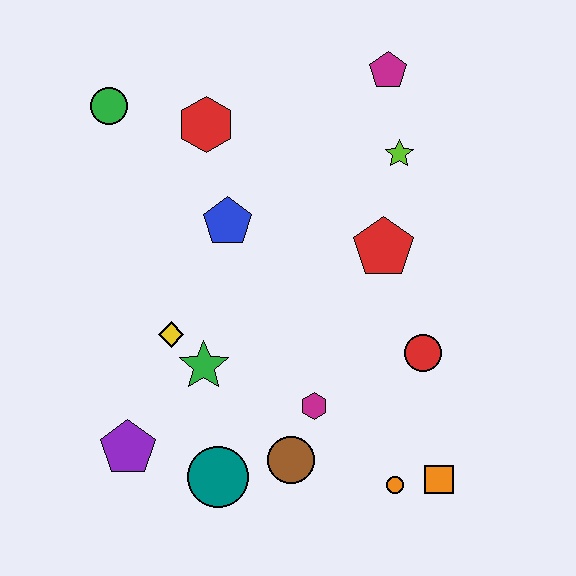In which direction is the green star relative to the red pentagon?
The green star is to the left of the red pentagon.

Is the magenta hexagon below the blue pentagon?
Yes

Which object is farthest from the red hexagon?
The orange square is farthest from the red hexagon.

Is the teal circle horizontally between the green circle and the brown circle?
Yes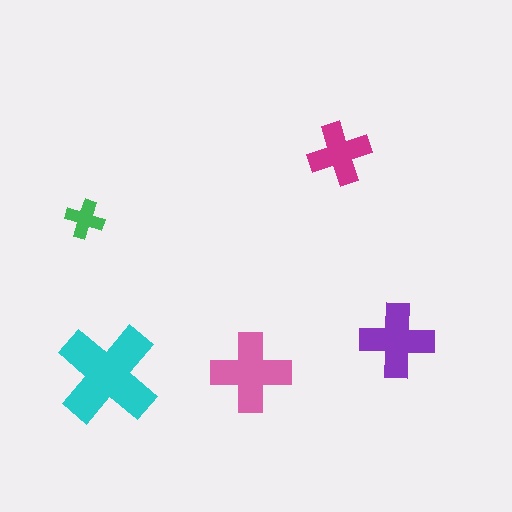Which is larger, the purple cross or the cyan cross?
The cyan one.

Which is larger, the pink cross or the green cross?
The pink one.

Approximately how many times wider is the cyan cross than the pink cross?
About 1.5 times wider.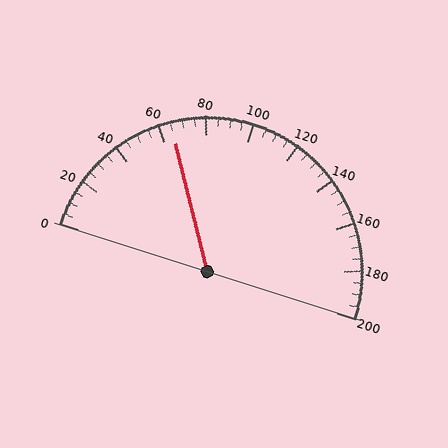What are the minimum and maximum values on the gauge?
The gauge ranges from 0 to 200.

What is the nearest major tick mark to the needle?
The nearest major tick mark is 60.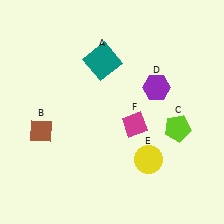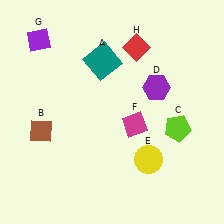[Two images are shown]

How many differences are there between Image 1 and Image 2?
There are 2 differences between the two images.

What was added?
A purple diamond (G), a red diamond (H) were added in Image 2.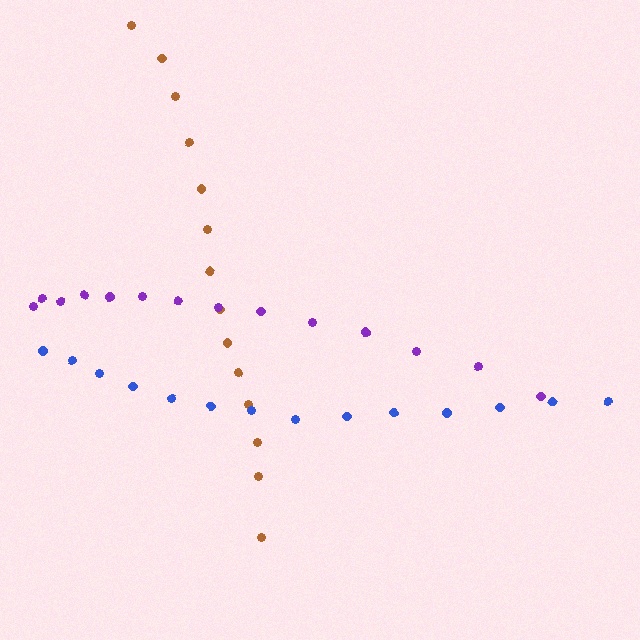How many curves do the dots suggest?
There are 3 distinct paths.